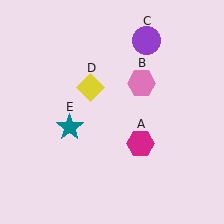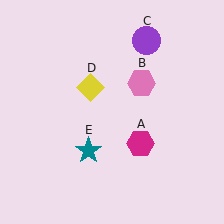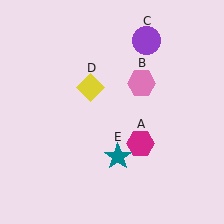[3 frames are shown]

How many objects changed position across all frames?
1 object changed position: teal star (object E).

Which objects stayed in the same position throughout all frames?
Magenta hexagon (object A) and pink hexagon (object B) and purple circle (object C) and yellow diamond (object D) remained stationary.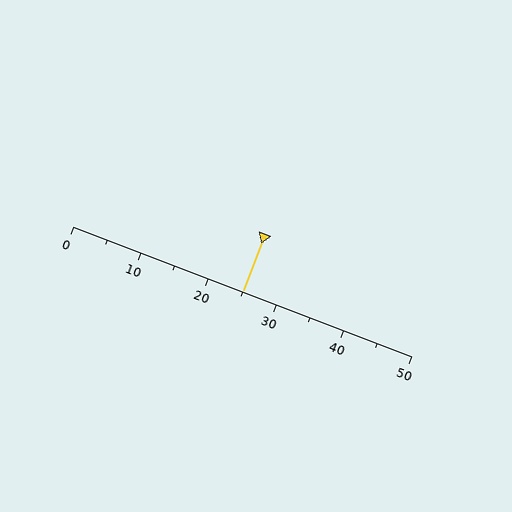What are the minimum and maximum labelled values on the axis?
The axis runs from 0 to 50.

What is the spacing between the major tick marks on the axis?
The major ticks are spaced 10 apart.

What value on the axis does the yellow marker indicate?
The marker indicates approximately 25.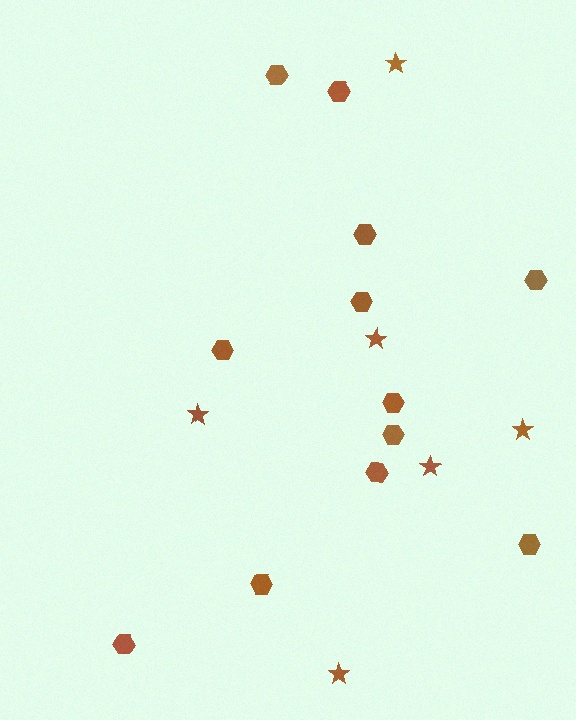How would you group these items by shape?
There are 2 groups: one group of hexagons (12) and one group of stars (6).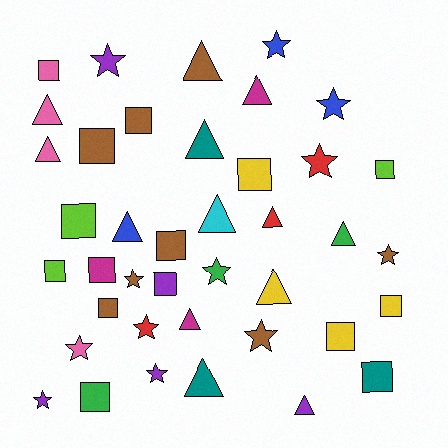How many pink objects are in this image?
There are 4 pink objects.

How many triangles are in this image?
There are 13 triangles.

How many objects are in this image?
There are 40 objects.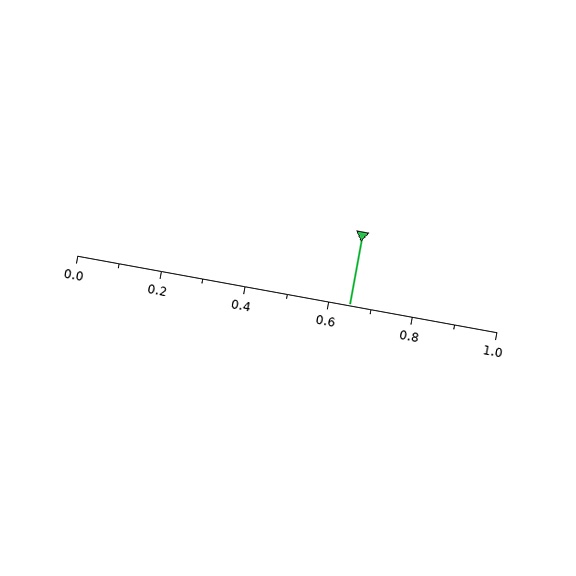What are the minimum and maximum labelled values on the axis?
The axis runs from 0.0 to 1.0.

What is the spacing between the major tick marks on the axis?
The major ticks are spaced 0.2 apart.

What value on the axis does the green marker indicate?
The marker indicates approximately 0.65.